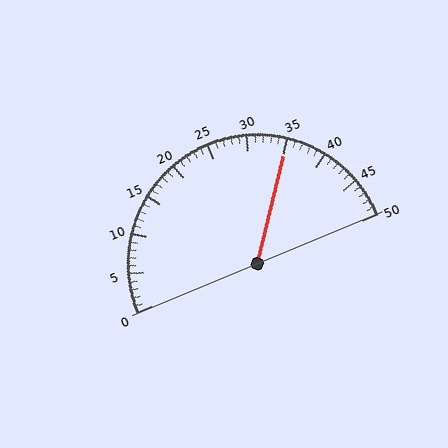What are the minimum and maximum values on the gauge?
The gauge ranges from 0 to 50.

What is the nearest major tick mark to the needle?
The nearest major tick mark is 35.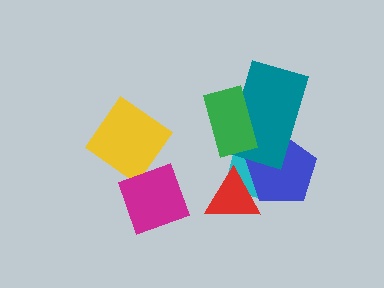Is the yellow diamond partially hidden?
Yes, it is partially covered by another shape.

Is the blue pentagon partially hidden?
Yes, it is partially covered by another shape.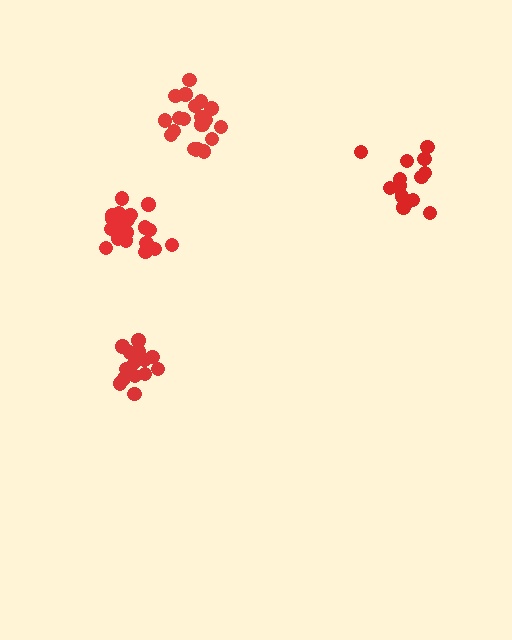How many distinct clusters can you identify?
There are 4 distinct clusters.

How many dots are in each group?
Group 1: 21 dots, Group 2: 16 dots, Group 3: 15 dots, Group 4: 20 dots (72 total).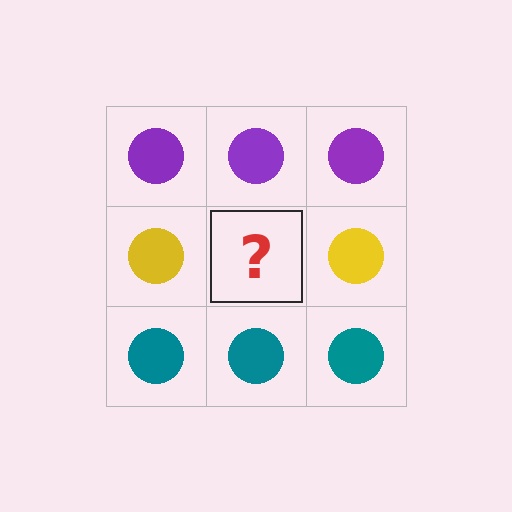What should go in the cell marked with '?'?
The missing cell should contain a yellow circle.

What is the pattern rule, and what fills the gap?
The rule is that each row has a consistent color. The gap should be filled with a yellow circle.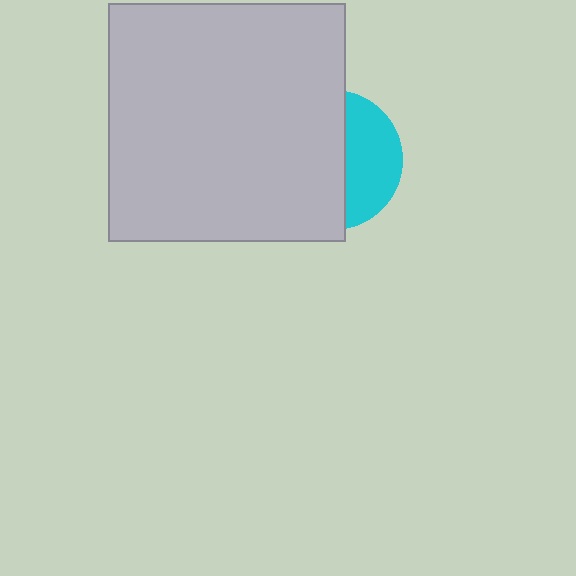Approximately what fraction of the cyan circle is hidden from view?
Roughly 61% of the cyan circle is hidden behind the light gray square.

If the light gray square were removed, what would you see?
You would see the complete cyan circle.